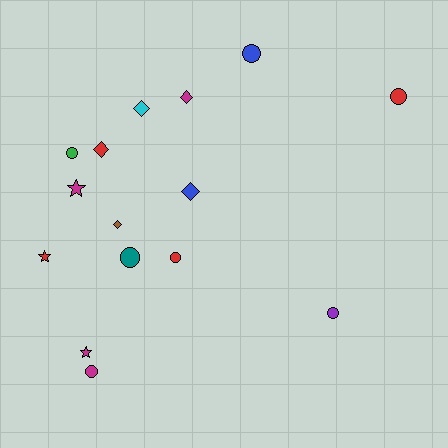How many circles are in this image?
There are 7 circles.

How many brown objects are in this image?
There is 1 brown object.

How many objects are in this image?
There are 15 objects.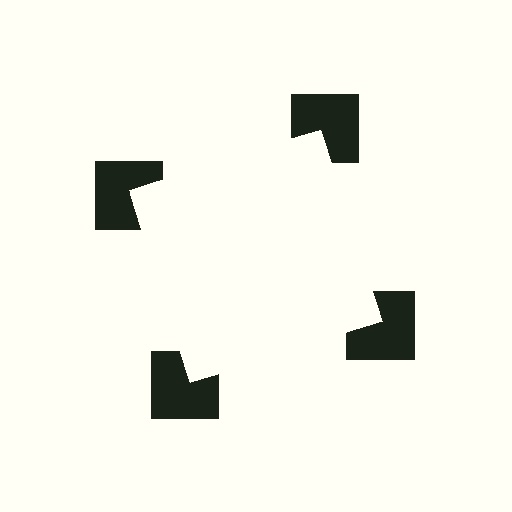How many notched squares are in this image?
There are 4 — one at each vertex of the illusory square.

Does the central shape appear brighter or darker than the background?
It typically appears slightly brighter than the background, even though no actual brightness change is drawn.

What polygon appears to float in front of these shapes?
An illusory square — its edges are inferred from the aligned wedge cuts in the notched squares, not physically drawn.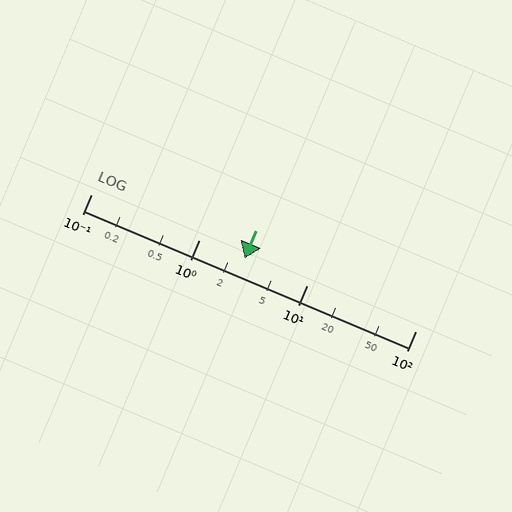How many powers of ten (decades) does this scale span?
The scale spans 3 decades, from 0.1 to 100.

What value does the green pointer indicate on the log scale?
The pointer indicates approximately 2.6.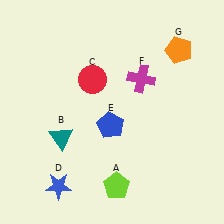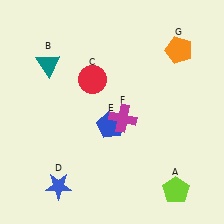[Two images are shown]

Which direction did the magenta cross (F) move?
The magenta cross (F) moved down.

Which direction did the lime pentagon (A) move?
The lime pentagon (A) moved right.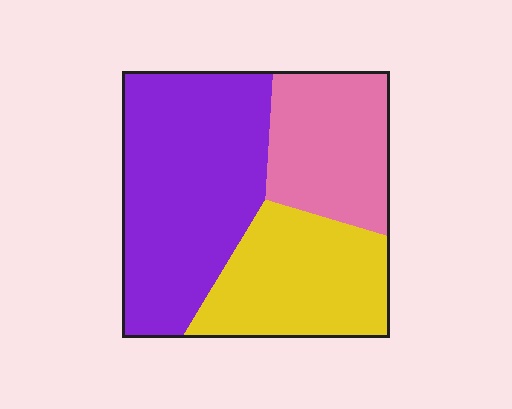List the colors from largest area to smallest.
From largest to smallest: purple, yellow, pink.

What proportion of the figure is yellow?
Yellow covers around 30% of the figure.